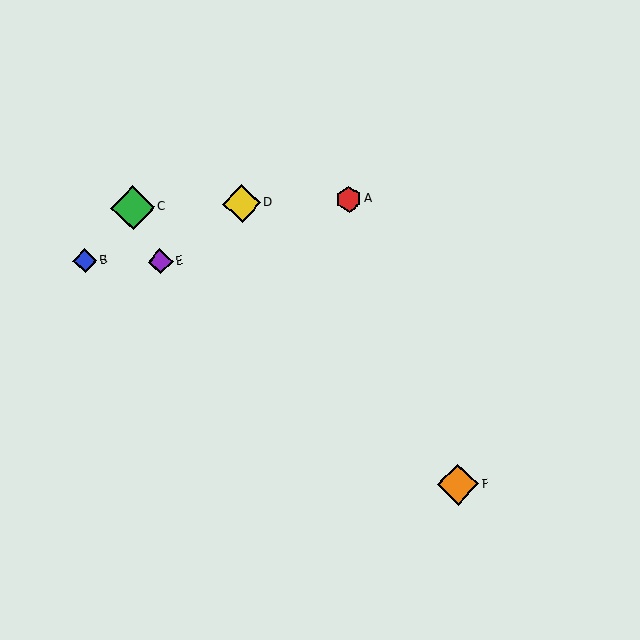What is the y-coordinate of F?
Object F is at y≈484.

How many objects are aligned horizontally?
3 objects (A, C, D) are aligned horizontally.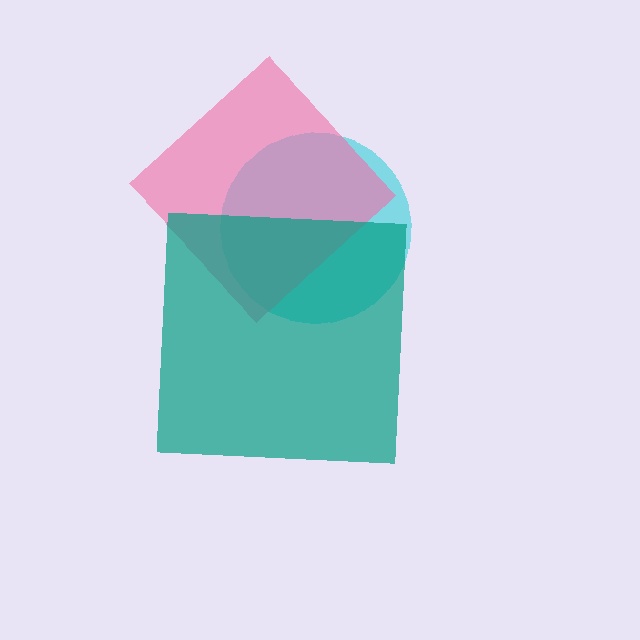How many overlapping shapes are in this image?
There are 3 overlapping shapes in the image.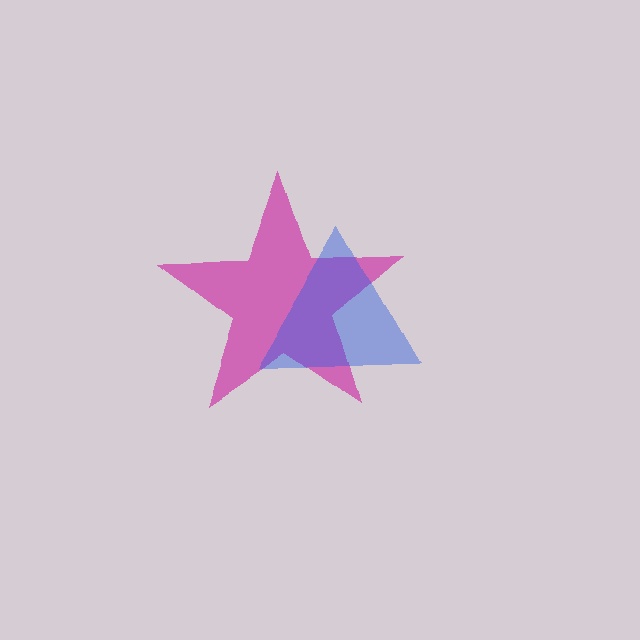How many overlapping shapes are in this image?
There are 2 overlapping shapes in the image.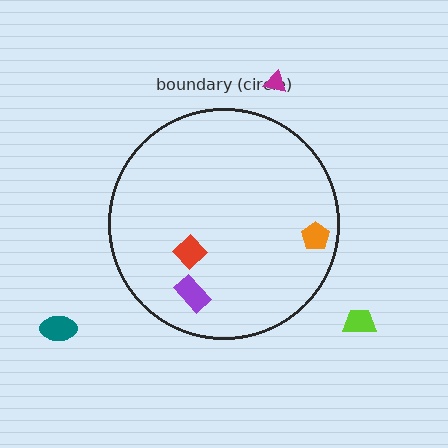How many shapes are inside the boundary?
3 inside, 3 outside.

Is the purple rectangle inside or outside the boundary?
Inside.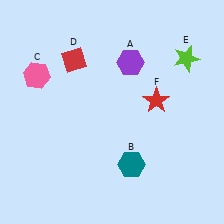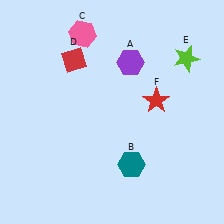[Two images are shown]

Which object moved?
The pink hexagon (C) moved right.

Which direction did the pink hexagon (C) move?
The pink hexagon (C) moved right.